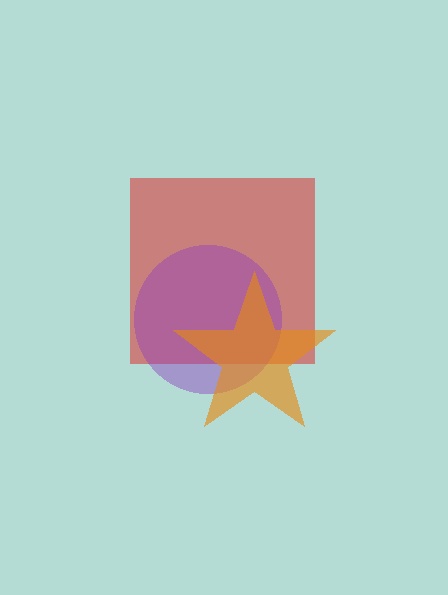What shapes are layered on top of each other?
The layered shapes are: a red square, a purple circle, an orange star.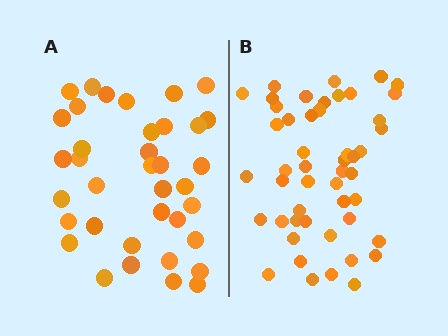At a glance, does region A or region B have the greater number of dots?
Region B (the right region) has more dots.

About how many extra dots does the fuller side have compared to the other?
Region B has roughly 12 or so more dots than region A.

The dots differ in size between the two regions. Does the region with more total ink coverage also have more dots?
No. Region A has more total ink coverage because its dots are larger, but region B actually contains more individual dots. Total area can be misleading — the number of items is what matters here.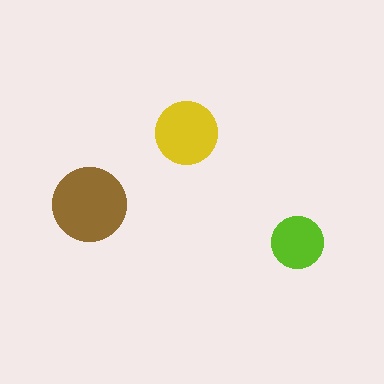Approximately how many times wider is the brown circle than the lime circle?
About 1.5 times wider.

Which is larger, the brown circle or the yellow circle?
The brown one.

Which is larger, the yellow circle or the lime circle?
The yellow one.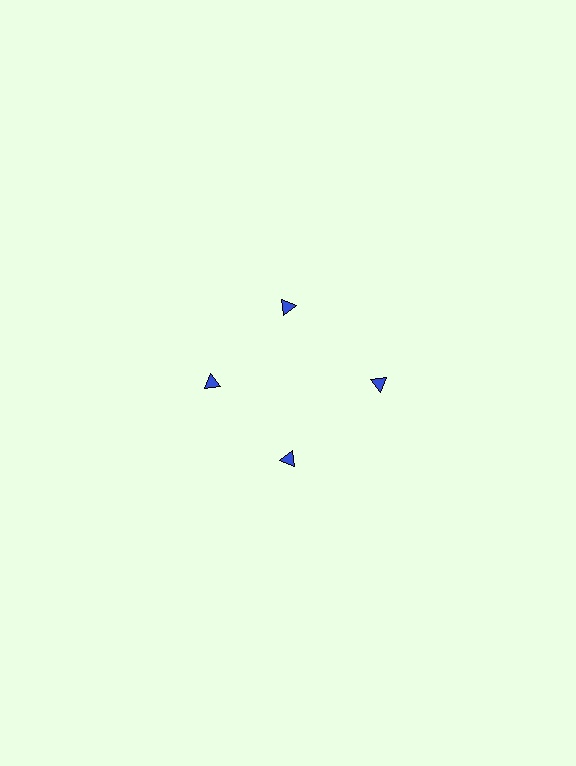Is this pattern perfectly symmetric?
No. The 4 blue triangles are arranged in a ring, but one element near the 3 o'clock position is pushed outward from the center, breaking the 4-fold rotational symmetry.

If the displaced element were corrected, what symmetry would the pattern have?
It would have 4-fold rotational symmetry — the pattern would map onto itself every 90 degrees.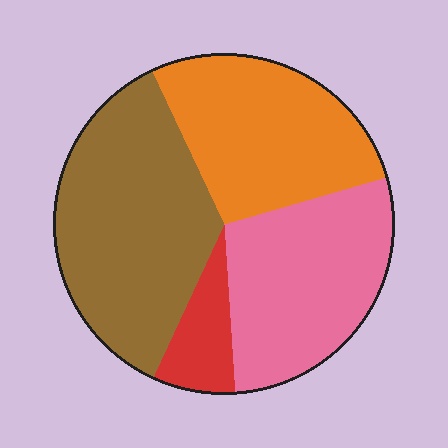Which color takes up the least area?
Red, at roughly 10%.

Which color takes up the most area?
Brown, at roughly 35%.